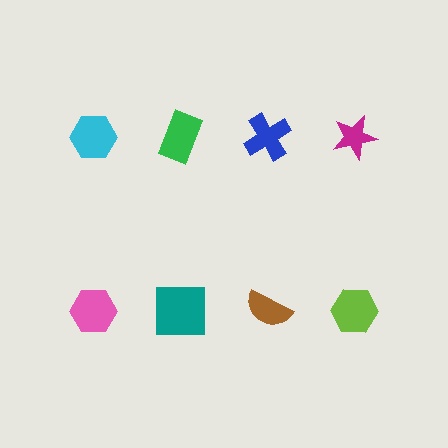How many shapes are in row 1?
4 shapes.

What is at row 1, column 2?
A green rectangle.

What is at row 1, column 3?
A blue cross.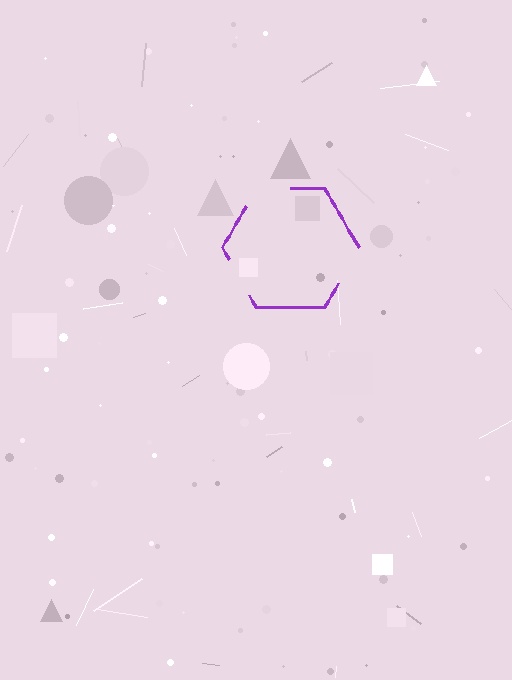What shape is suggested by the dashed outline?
The dashed outline suggests a hexagon.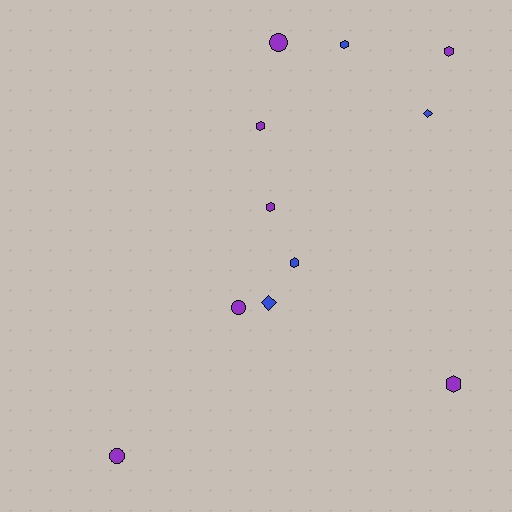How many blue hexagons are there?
There are 2 blue hexagons.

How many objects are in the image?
There are 11 objects.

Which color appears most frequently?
Purple, with 7 objects.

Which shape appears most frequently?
Hexagon, with 6 objects.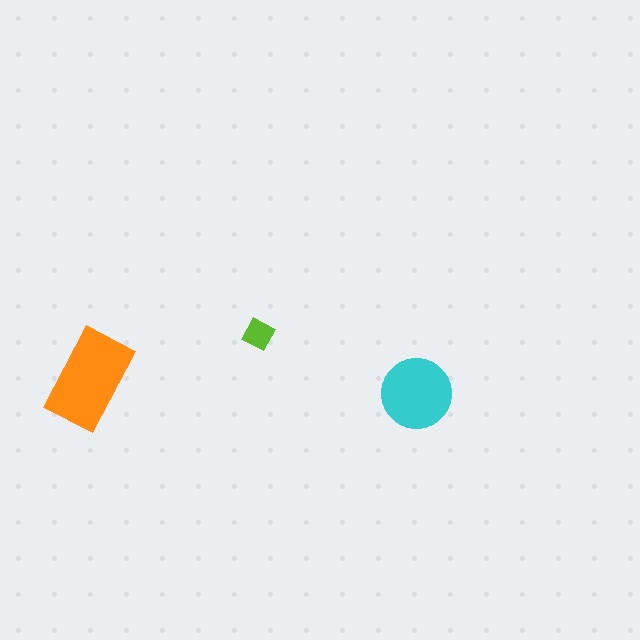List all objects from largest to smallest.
The orange rectangle, the cyan circle, the lime diamond.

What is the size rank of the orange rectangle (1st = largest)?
1st.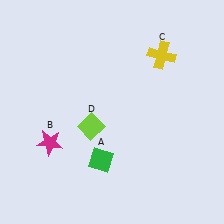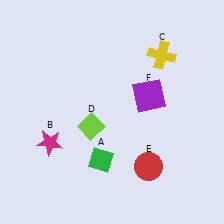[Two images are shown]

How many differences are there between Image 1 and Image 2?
There are 2 differences between the two images.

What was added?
A red circle (E), a purple square (F) were added in Image 2.